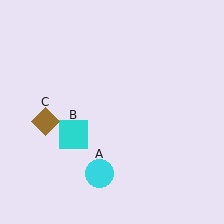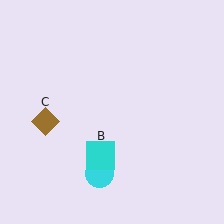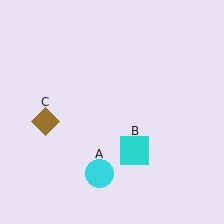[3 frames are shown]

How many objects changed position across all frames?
1 object changed position: cyan square (object B).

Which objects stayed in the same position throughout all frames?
Cyan circle (object A) and brown diamond (object C) remained stationary.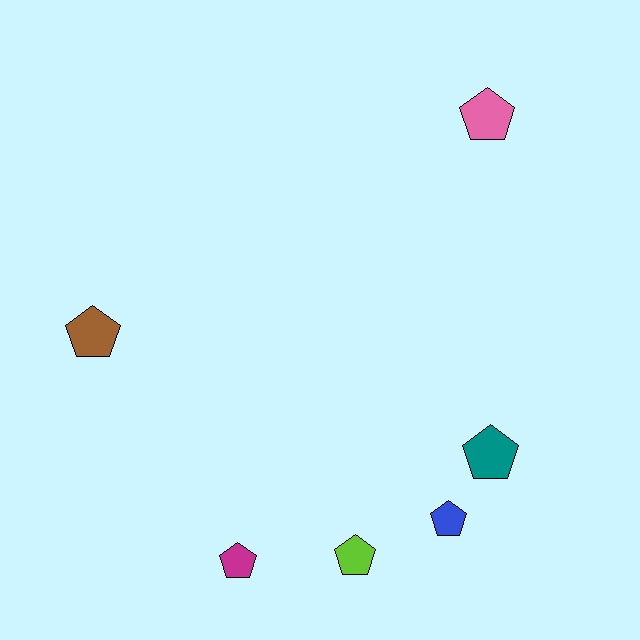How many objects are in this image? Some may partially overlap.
There are 6 objects.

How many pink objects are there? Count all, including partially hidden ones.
There is 1 pink object.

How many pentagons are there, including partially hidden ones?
There are 6 pentagons.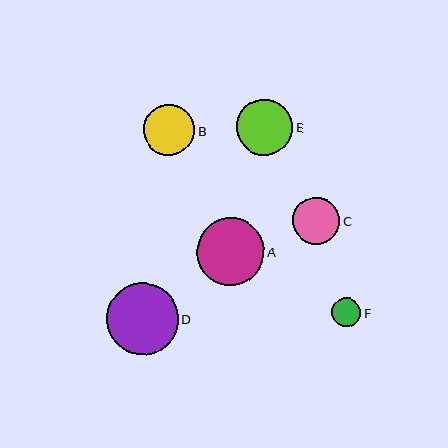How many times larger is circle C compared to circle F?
Circle C is approximately 1.6 times the size of circle F.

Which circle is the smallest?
Circle F is the smallest with a size of approximately 29 pixels.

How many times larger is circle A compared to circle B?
Circle A is approximately 1.3 times the size of circle B.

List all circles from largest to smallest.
From largest to smallest: D, A, E, B, C, F.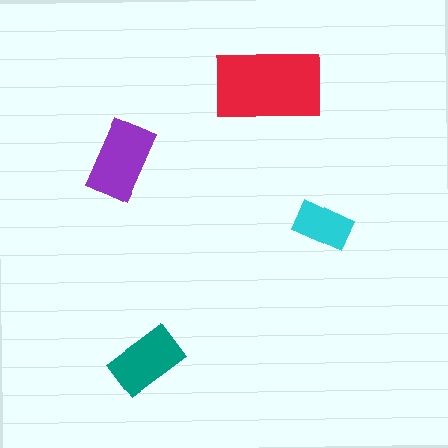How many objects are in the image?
There are 4 objects in the image.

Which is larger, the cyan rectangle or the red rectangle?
The red one.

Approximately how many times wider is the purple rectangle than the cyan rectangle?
About 1.5 times wider.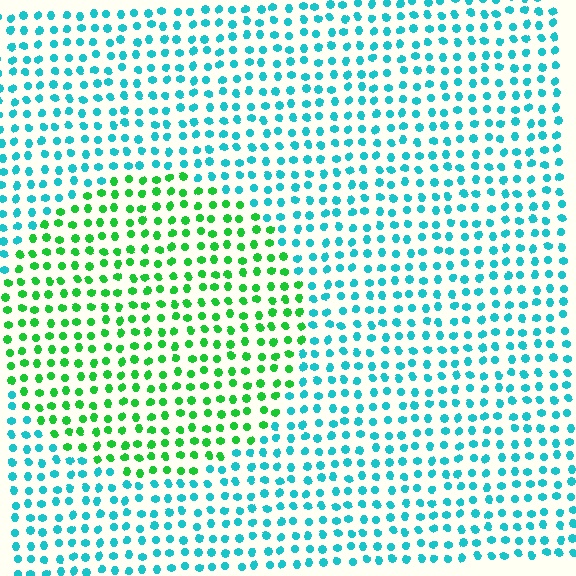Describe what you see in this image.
The image is filled with small cyan elements in a uniform arrangement. A circle-shaped region is visible where the elements are tinted to a slightly different hue, forming a subtle color boundary.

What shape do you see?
I see a circle.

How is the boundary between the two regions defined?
The boundary is defined purely by a slight shift in hue (about 53 degrees). Spacing, size, and orientation are identical on both sides.